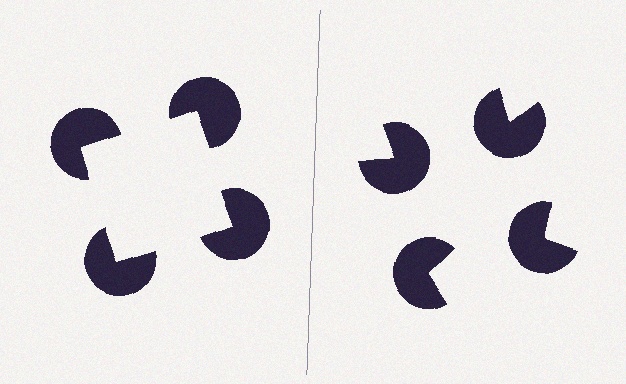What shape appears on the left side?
An illusory square.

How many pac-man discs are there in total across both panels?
8 — 4 on each side.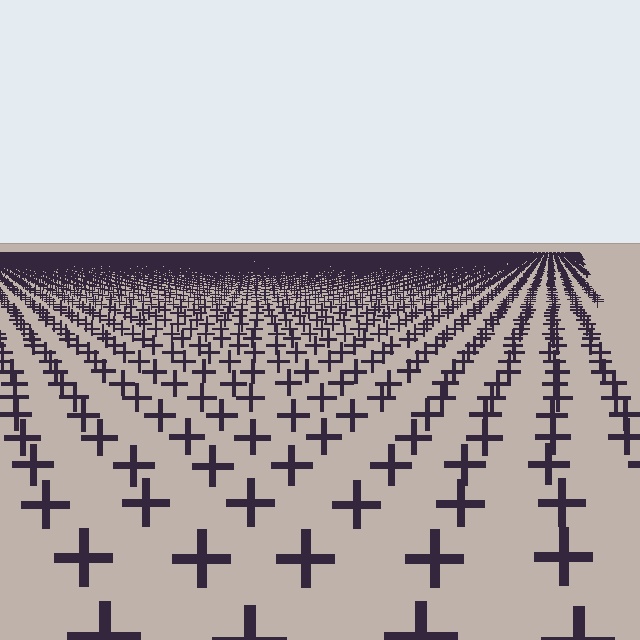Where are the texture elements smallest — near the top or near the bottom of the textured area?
Near the top.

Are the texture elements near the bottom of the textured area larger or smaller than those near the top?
Larger. Near the bottom, elements are closer to the viewer and appear at a bigger on-screen size.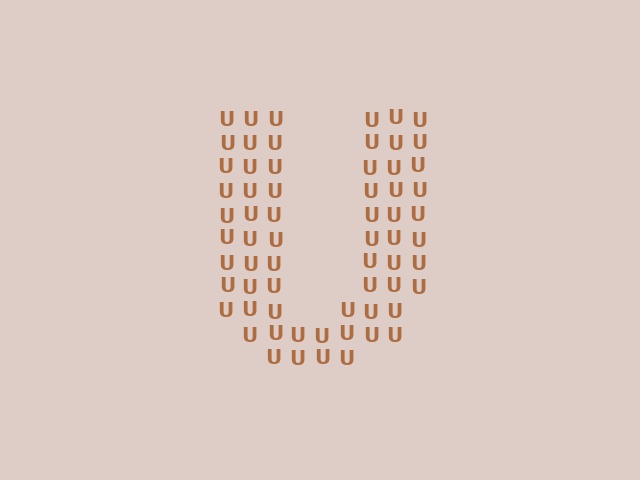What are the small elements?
The small elements are letter U's.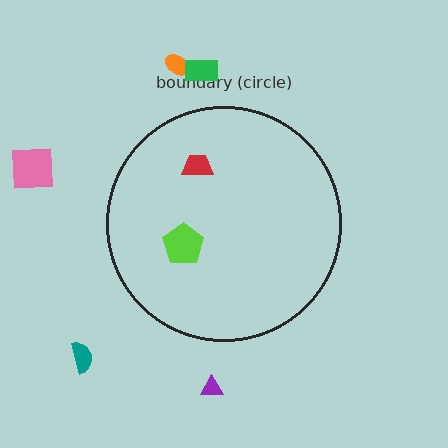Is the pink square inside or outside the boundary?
Outside.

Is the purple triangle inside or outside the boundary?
Outside.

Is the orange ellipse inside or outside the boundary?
Outside.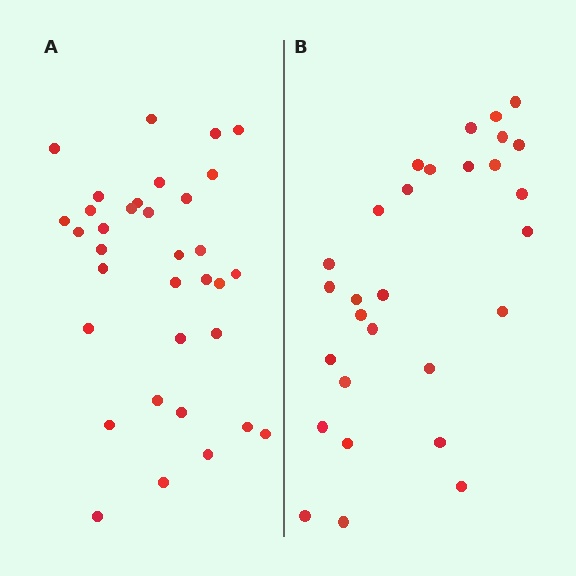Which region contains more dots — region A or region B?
Region A (the left region) has more dots.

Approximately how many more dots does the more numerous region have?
Region A has about 5 more dots than region B.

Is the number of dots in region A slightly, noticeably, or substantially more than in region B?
Region A has only slightly more — the two regions are fairly close. The ratio is roughly 1.2 to 1.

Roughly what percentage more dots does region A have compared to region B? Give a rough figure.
About 15% more.